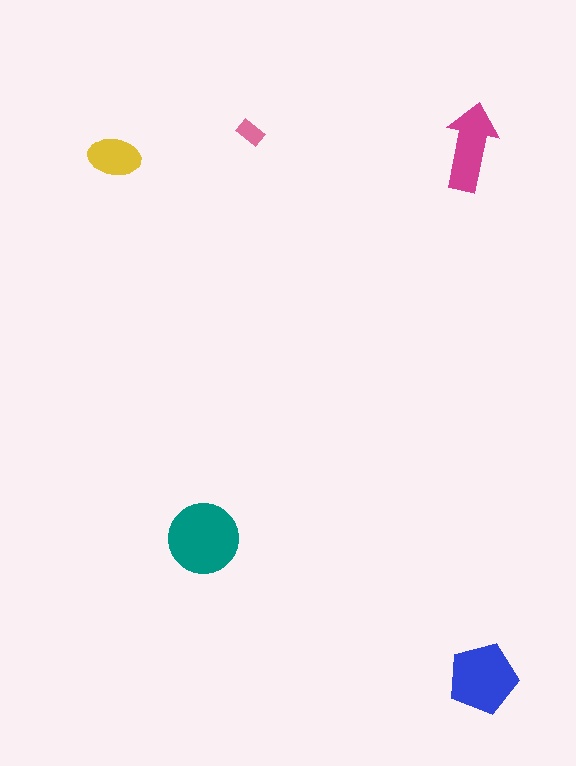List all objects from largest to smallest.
The teal circle, the blue pentagon, the magenta arrow, the yellow ellipse, the pink rectangle.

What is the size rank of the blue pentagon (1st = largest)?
2nd.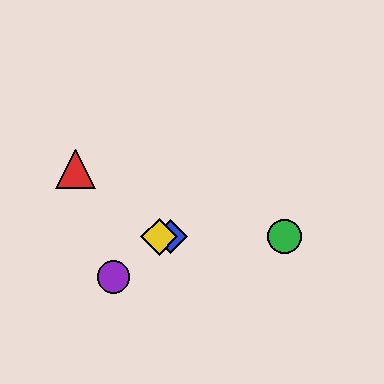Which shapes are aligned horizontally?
The blue diamond, the green circle, the yellow diamond are aligned horizontally.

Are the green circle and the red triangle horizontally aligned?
No, the green circle is at y≈237 and the red triangle is at y≈169.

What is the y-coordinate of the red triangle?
The red triangle is at y≈169.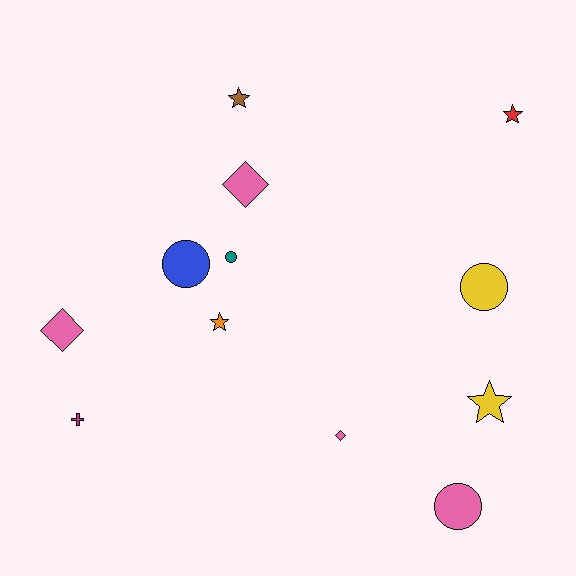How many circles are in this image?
There are 4 circles.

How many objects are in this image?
There are 12 objects.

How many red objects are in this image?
There is 1 red object.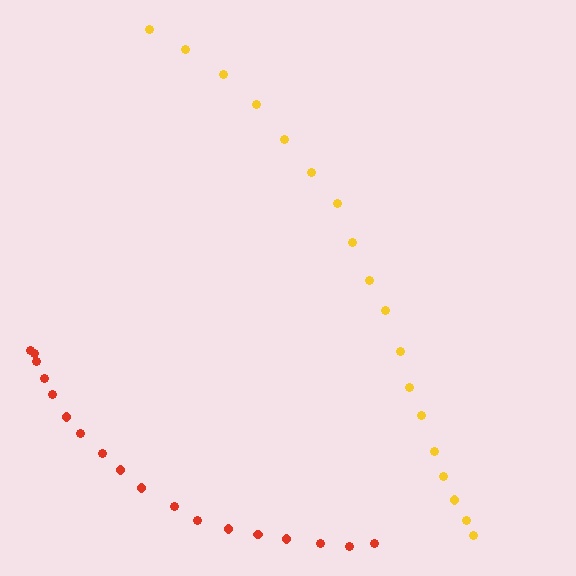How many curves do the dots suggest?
There are 2 distinct paths.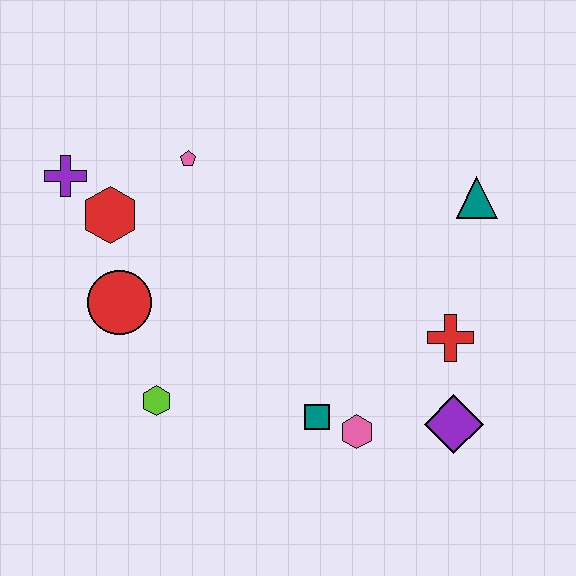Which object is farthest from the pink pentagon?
The purple diamond is farthest from the pink pentagon.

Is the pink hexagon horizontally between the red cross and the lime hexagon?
Yes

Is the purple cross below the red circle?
No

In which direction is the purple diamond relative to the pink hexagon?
The purple diamond is to the right of the pink hexagon.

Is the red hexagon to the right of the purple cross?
Yes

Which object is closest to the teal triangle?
The red cross is closest to the teal triangle.